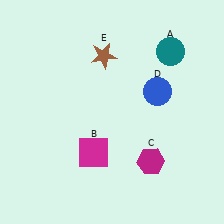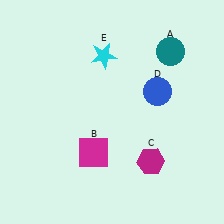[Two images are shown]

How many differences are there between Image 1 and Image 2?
There is 1 difference between the two images.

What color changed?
The star (E) changed from brown in Image 1 to cyan in Image 2.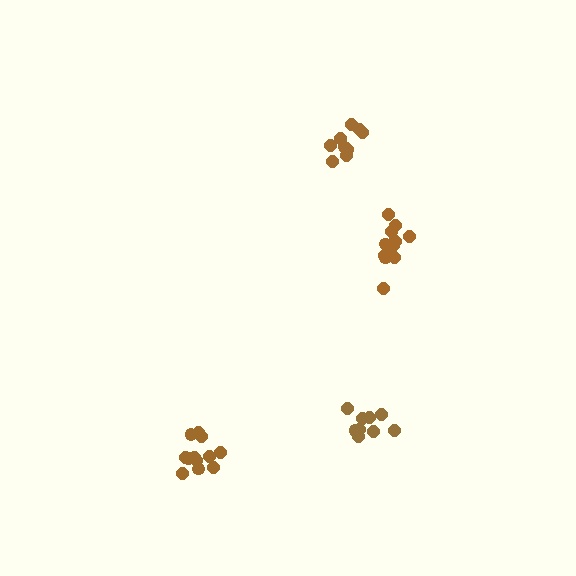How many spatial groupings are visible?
There are 4 spatial groupings.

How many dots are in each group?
Group 1: 13 dots, Group 2: 11 dots, Group 3: 9 dots, Group 4: 12 dots (45 total).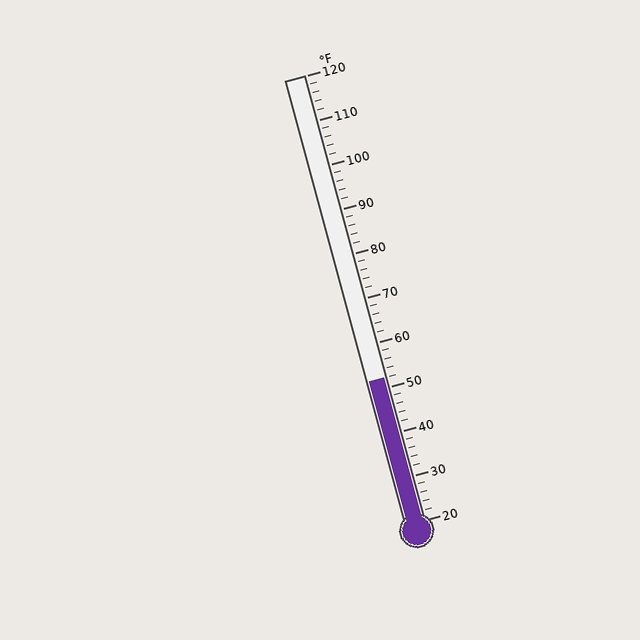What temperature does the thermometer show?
The thermometer shows approximately 52°F.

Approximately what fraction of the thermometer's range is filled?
The thermometer is filled to approximately 30% of its range.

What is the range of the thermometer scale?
The thermometer scale ranges from 20°F to 120°F.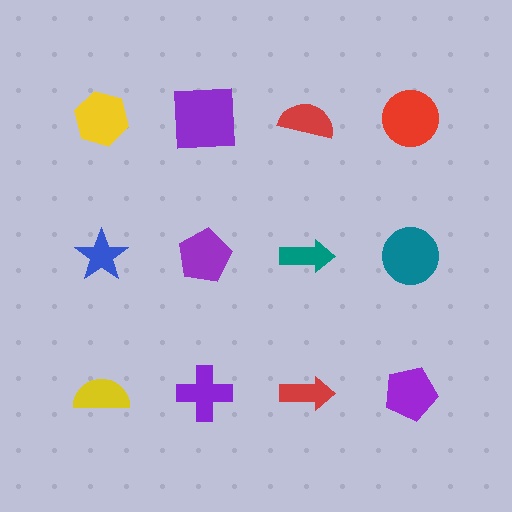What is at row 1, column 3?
A red semicircle.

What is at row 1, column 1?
A yellow hexagon.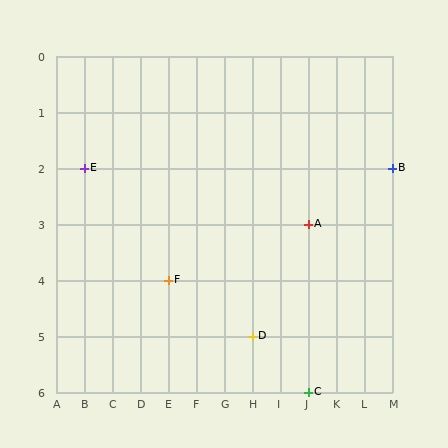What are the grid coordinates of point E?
Point E is at grid coordinates (B, 2).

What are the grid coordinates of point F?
Point F is at grid coordinates (E, 4).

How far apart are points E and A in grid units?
Points E and A are 8 columns and 1 row apart (about 8.1 grid units diagonally).